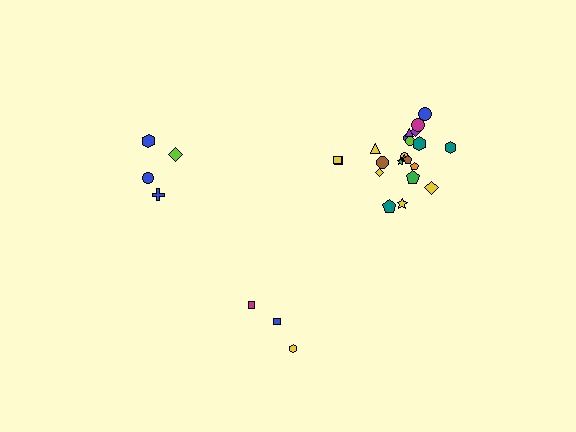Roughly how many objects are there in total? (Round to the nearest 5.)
Roughly 30 objects in total.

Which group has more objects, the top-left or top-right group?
The top-right group.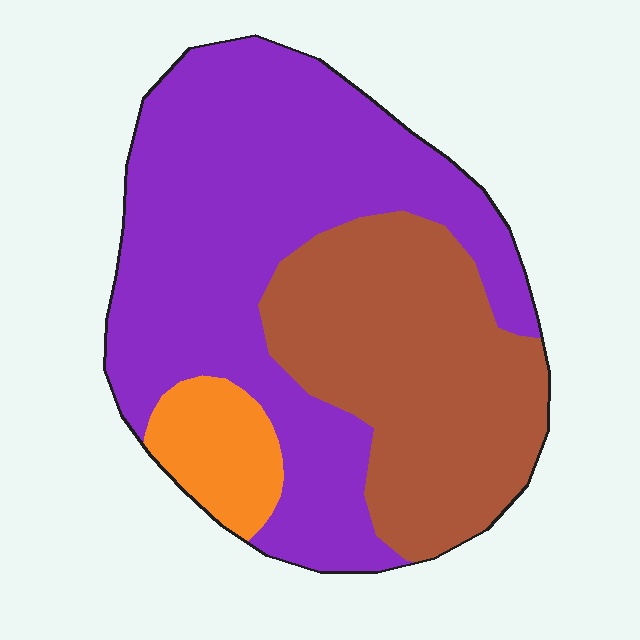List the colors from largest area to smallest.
From largest to smallest: purple, brown, orange.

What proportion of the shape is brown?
Brown covers roughly 35% of the shape.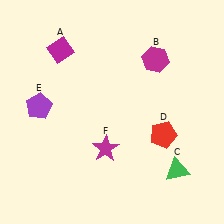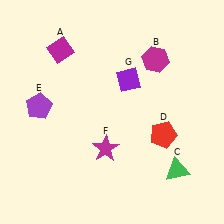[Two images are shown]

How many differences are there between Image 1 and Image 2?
There is 1 difference between the two images.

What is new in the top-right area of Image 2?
A purple diamond (G) was added in the top-right area of Image 2.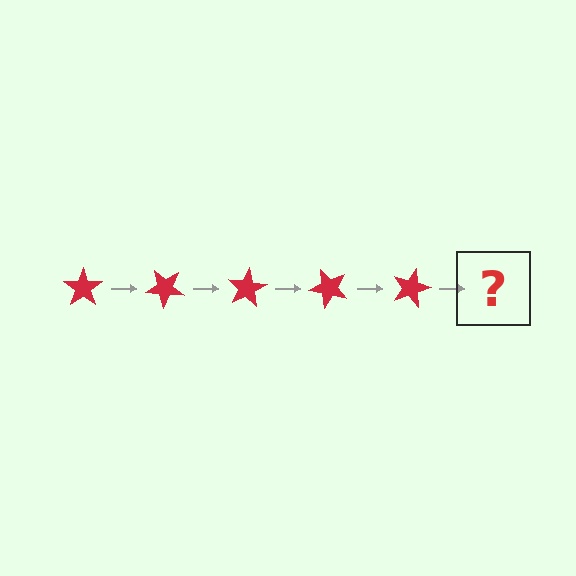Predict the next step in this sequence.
The next step is a red star rotated 200 degrees.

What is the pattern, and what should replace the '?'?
The pattern is that the star rotates 40 degrees each step. The '?' should be a red star rotated 200 degrees.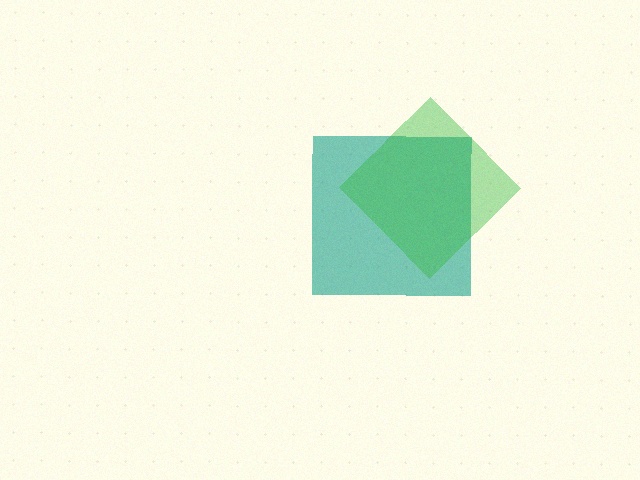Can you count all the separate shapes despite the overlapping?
Yes, there are 2 separate shapes.